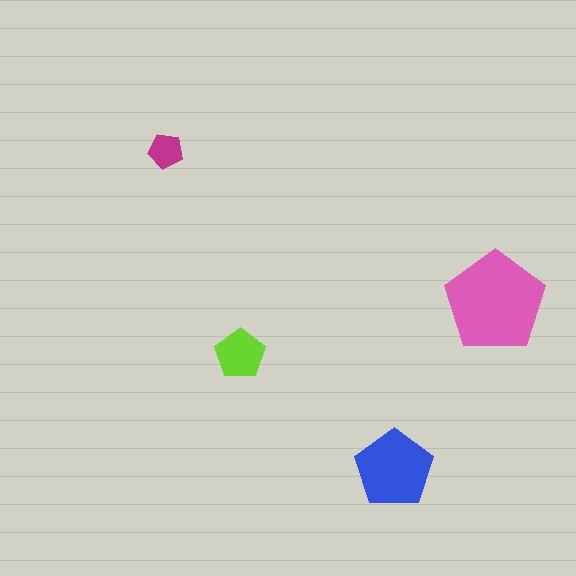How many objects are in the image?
There are 4 objects in the image.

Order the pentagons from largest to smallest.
the pink one, the blue one, the lime one, the magenta one.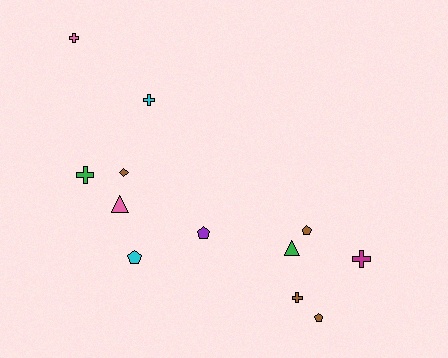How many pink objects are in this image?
There are 2 pink objects.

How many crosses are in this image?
There are 5 crosses.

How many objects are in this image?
There are 12 objects.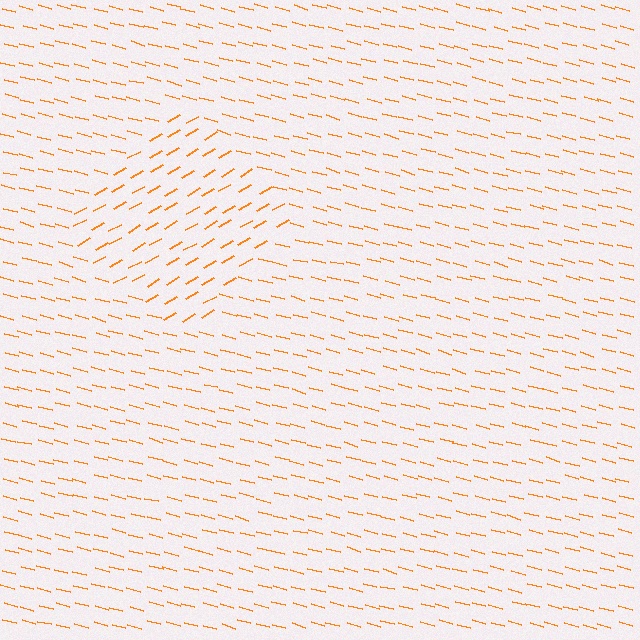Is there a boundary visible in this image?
Yes, there is a texture boundary formed by a change in line orientation.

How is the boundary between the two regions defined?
The boundary is defined purely by a change in line orientation (approximately 45 degrees difference). All lines are the same color and thickness.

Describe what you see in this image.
The image is filled with small orange line segments. A diamond region in the image has lines oriented differently from the surrounding lines, creating a visible texture boundary.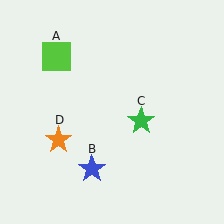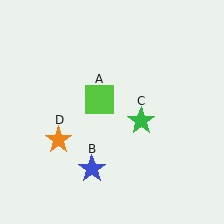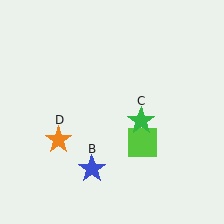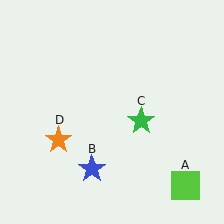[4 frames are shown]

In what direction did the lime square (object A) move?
The lime square (object A) moved down and to the right.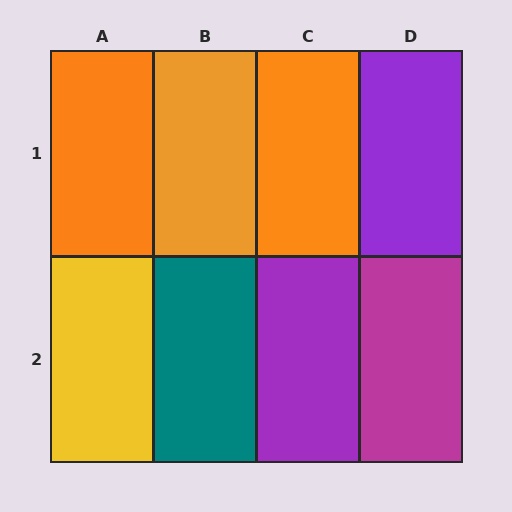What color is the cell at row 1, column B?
Orange.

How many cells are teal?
1 cell is teal.